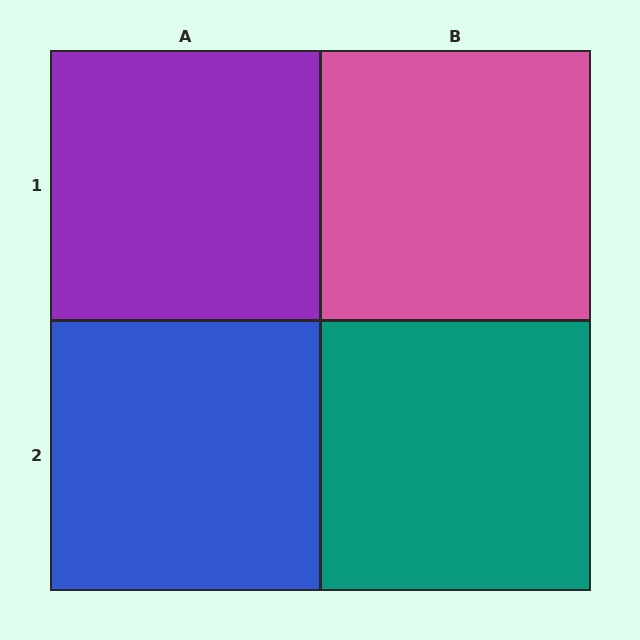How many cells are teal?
1 cell is teal.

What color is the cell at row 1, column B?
Pink.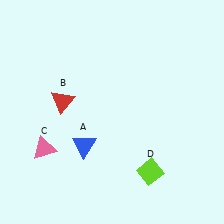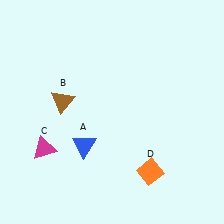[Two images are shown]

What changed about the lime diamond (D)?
In Image 1, D is lime. In Image 2, it changed to orange.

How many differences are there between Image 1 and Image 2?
There are 3 differences between the two images.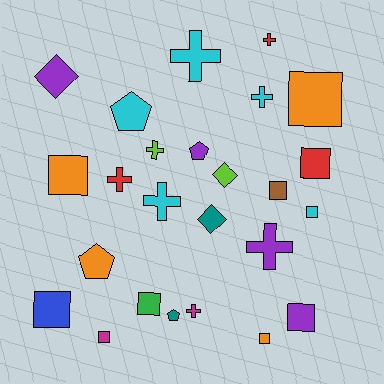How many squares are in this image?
There are 10 squares.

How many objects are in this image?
There are 25 objects.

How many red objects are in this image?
There are 3 red objects.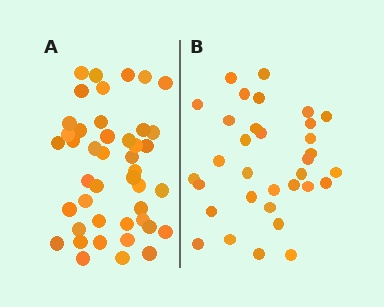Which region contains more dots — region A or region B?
Region A (the left region) has more dots.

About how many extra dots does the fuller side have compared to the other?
Region A has roughly 12 or so more dots than region B.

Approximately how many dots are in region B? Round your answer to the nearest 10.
About 30 dots. (The exact count is 33, which rounds to 30.)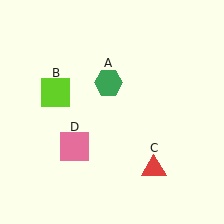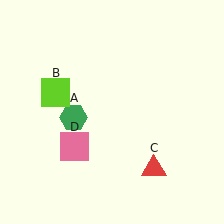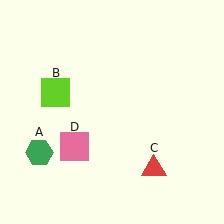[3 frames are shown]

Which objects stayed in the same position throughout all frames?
Lime square (object B) and red triangle (object C) and pink square (object D) remained stationary.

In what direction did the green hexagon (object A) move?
The green hexagon (object A) moved down and to the left.